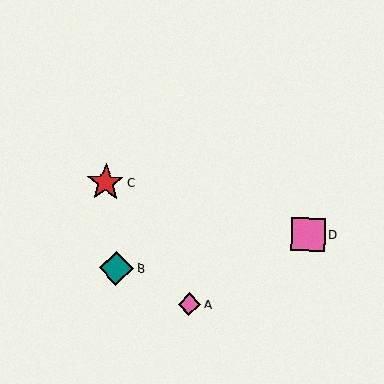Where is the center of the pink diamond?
The center of the pink diamond is at (189, 304).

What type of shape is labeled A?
Shape A is a pink diamond.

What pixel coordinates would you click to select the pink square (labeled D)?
Click at (308, 234) to select the pink square D.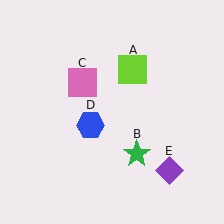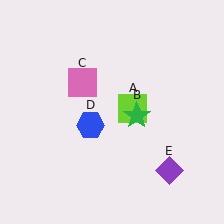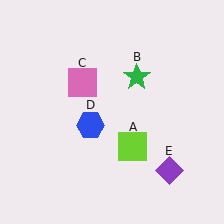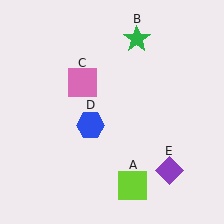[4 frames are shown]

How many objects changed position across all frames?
2 objects changed position: lime square (object A), green star (object B).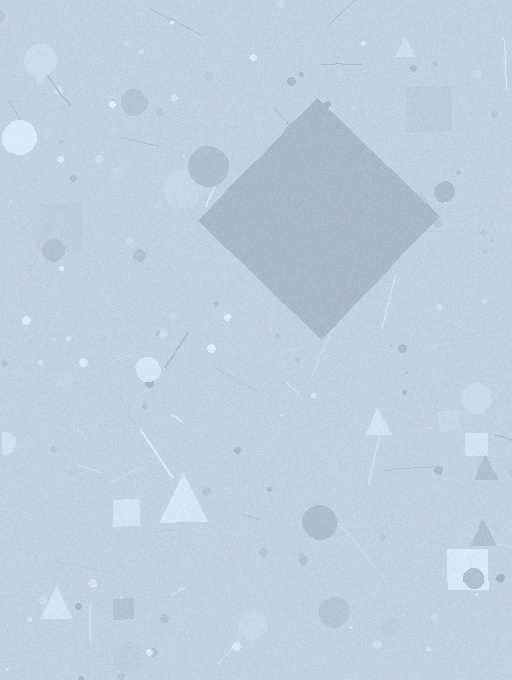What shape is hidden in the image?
A diamond is hidden in the image.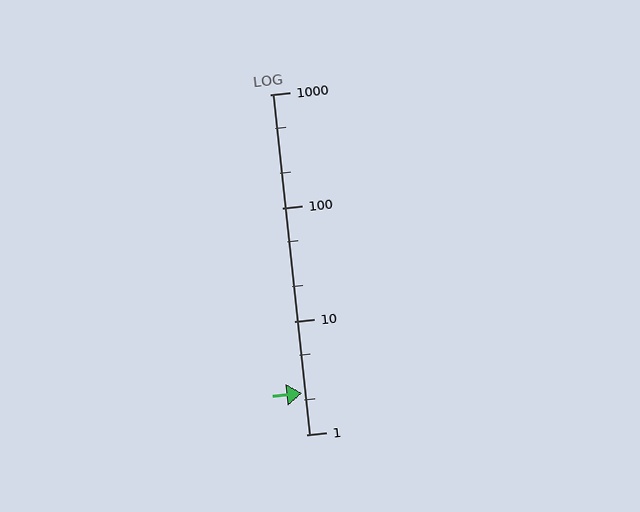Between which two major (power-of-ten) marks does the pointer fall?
The pointer is between 1 and 10.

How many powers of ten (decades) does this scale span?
The scale spans 3 decades, from 1 to 1000.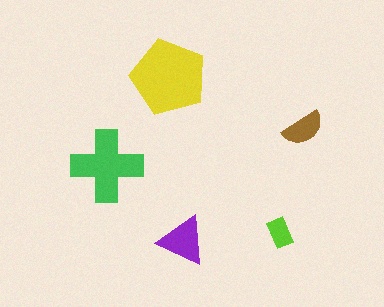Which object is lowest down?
The purple triangle is bottommost.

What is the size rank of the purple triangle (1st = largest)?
3rd.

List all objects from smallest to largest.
The lime rectangle, the brown semicircle, the purple triangle, the green cross, the yellow pentagon.